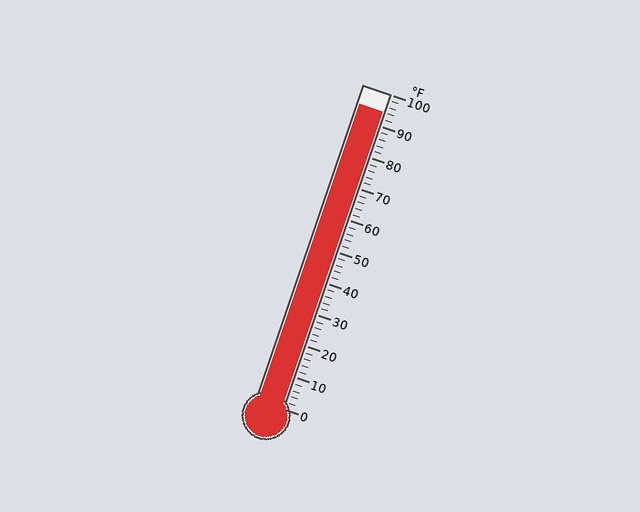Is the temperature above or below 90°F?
The temperature is above 90°F.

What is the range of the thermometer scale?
The thermometer scale ranges from 0°F to 100°F.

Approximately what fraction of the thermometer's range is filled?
The thermometer is filled to approximately 95% of its range.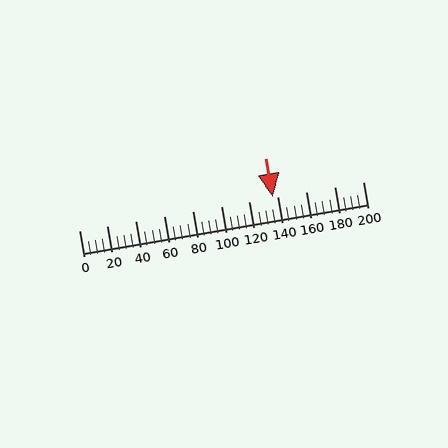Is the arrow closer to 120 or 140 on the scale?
The arrow is closer to 140.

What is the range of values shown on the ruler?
The ruler shows values from 0 to 200.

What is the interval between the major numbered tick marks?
The major tick marks are spaced 20 units apart.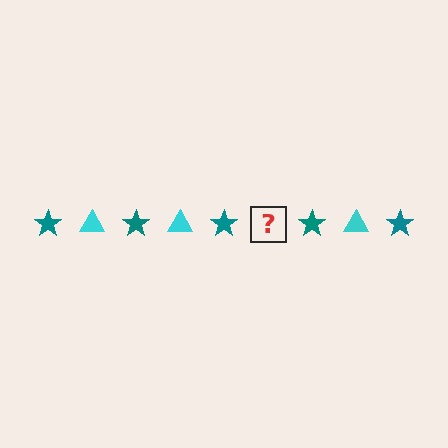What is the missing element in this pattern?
The missing element is a cyan triangle.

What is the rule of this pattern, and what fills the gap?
The rule is that the pattern alternates between teal star and cyan triangle. The gap should be filled with a cyan triangle.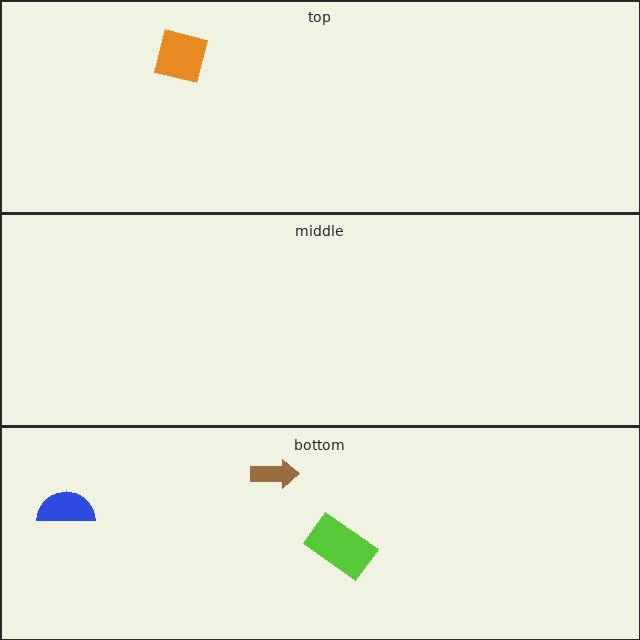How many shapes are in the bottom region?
3.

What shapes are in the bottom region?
The blue semicircle, the brown arrow, the lime rectangle.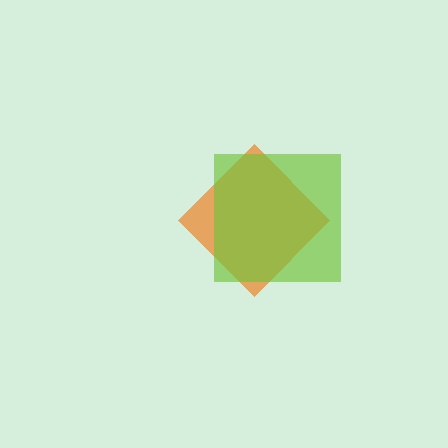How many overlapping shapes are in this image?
There are 2 overlapping shapes in the image.